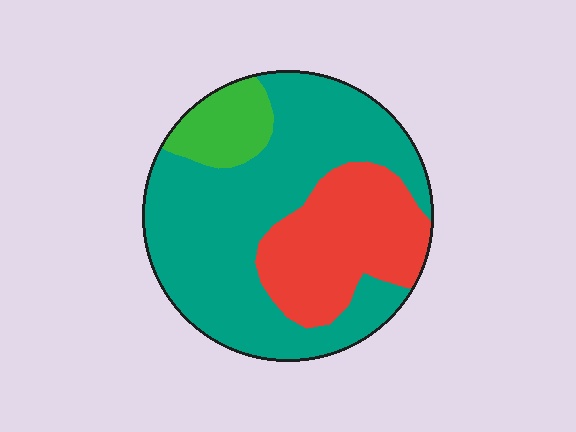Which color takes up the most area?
Teal, at roughly 60%.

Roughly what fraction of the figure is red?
Red covers around 30% of the figure.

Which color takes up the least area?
Green, at roughly 10%.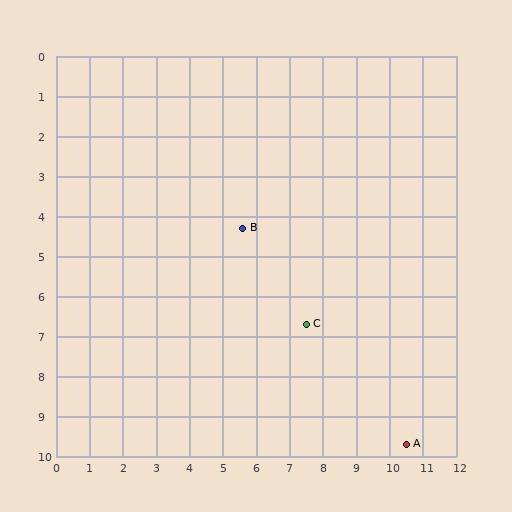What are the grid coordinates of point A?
Point A is at approximately (10.5, 9.7).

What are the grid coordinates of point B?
Point B is at approximately (5.6, 4.3).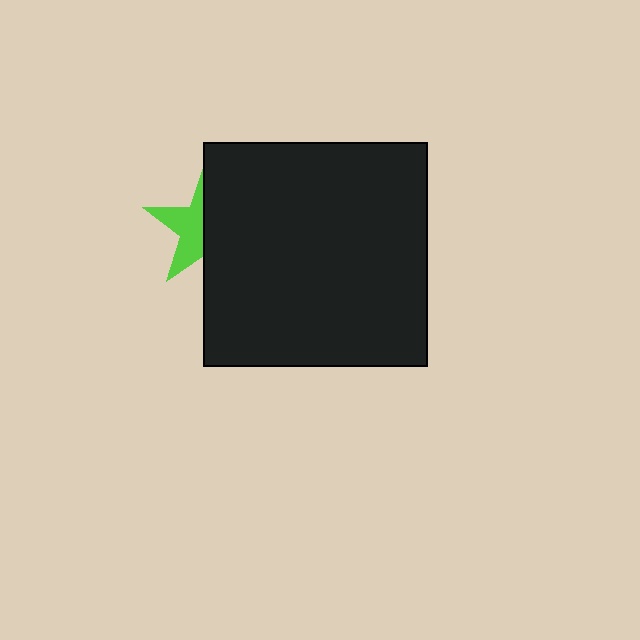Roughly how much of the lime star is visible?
About half of it is visible (roughly 46%).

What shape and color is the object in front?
The object in front is a black square.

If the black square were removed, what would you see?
You would see the complete lime star.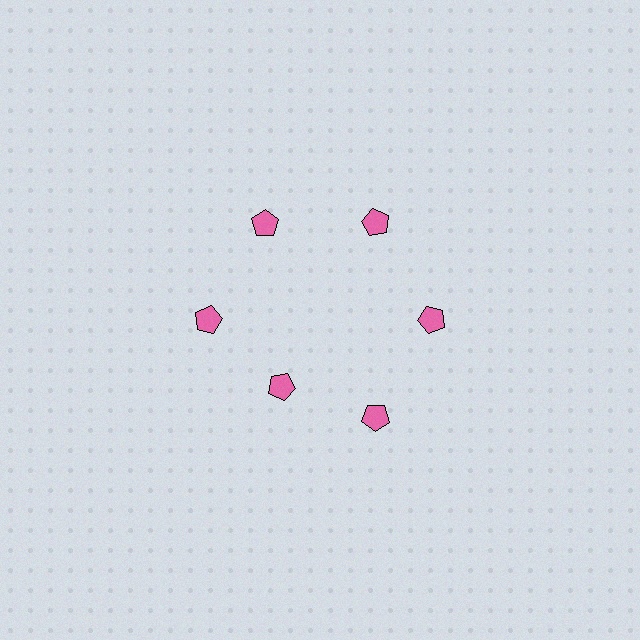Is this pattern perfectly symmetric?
No. The 6 pink pentagons are arranged in a ring, but one element near the 7 o'clock position is pulled inward toward the center, breaking the 6-fold rotational symmetry.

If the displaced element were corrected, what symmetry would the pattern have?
It would have 6-fold rotational symmetry — the pattern would map onto itself every 60 degrees.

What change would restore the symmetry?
The symmetry would be restored by moving it outward, back onto the ring so that all 6 pentagons sit at equal angles and equal distance from the center.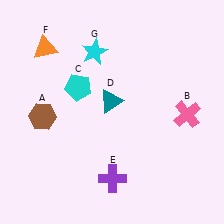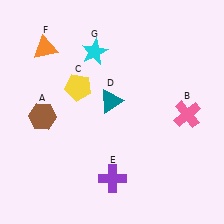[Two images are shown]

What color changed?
The pentagon (C) changed from cyan in Image 1 to yellow in Image 2.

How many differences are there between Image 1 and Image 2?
There is 1 difference between the two images.